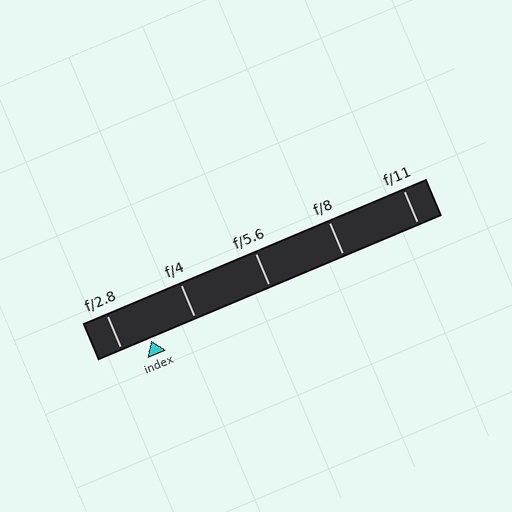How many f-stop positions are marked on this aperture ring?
There are 5 f-stop positions marked.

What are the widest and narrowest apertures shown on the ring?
The widest aperture shown is f/2.8 and the narrowest is f/11.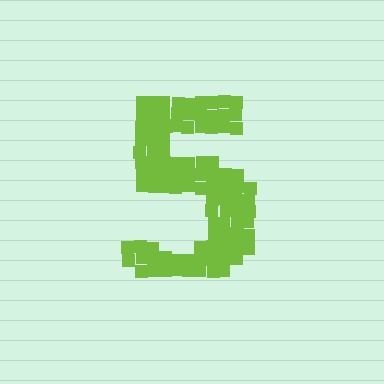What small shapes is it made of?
It is made of small squares.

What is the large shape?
The large shape is the digit 5.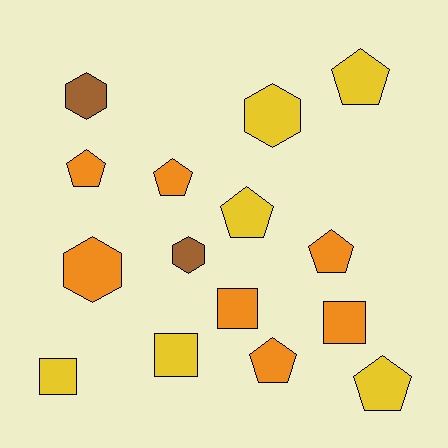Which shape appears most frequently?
Pentagon, with 7 objects.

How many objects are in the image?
There are 15 objects.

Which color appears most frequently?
Orange, with 7 objects.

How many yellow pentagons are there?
There are 3 yellow pentagons.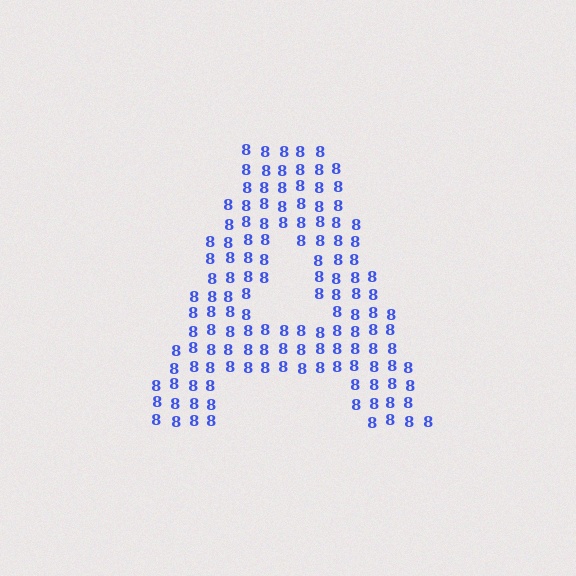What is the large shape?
The large shape is the letter A.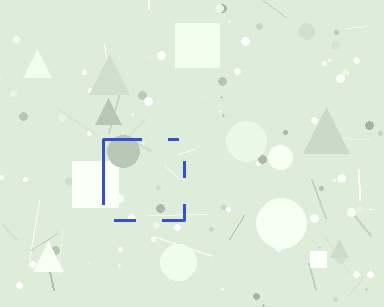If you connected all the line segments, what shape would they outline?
They would outline a square.